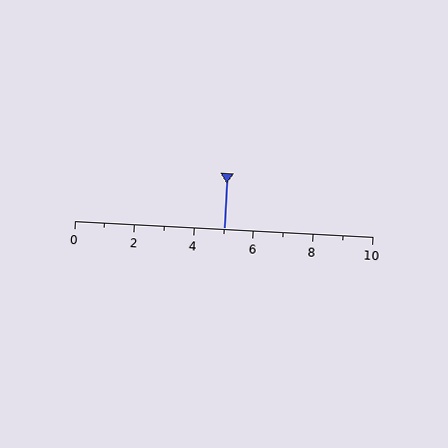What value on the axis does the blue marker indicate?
The marker indicates approximately 5.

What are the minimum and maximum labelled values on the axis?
The axis runs from 0 to 10.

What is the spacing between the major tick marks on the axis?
The major ticks are spaced 2 apart.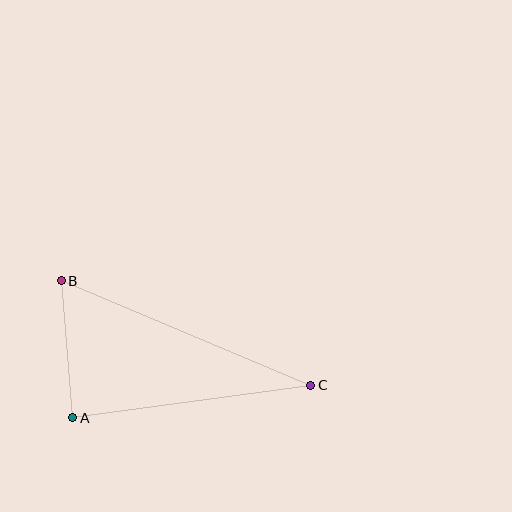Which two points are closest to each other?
Points A and B are closest to each other.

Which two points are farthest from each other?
Points B and C are farthest from each other.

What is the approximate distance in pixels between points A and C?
The distance between A and C is approximately 241 pixels.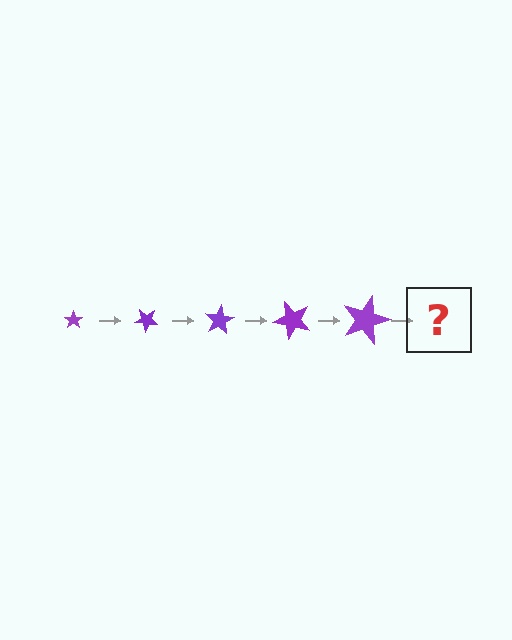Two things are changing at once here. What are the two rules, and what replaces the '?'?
The two rules are that the star grows larger each step and it rotates 40 degrees each step. The '?' should be a star, larger than the previous one and rotated 200 degrees from the start.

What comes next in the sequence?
The next element should be a star, larger than the previous one and rotated 200 degrees from the start.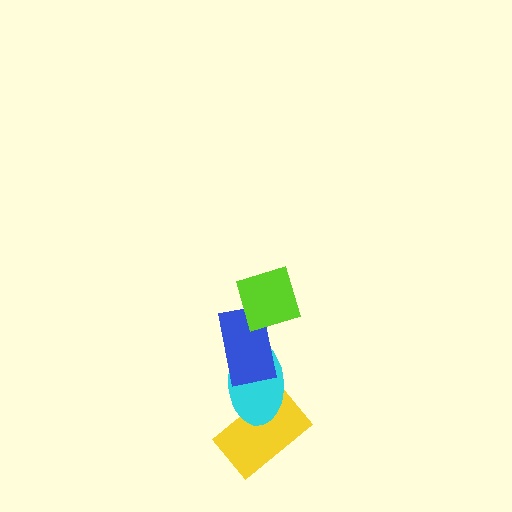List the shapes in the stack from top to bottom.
From top to bottom: the lime diamond, the blue rectangle, the cyan ellipse, the yellow rectangle.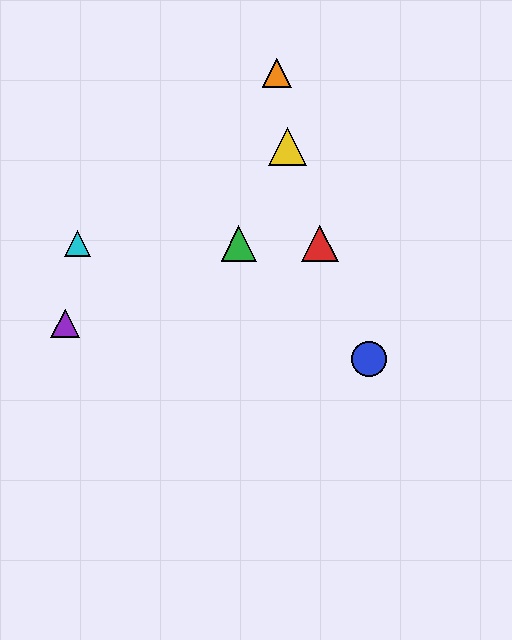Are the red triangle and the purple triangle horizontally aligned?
No, the red triangle is at y≈243 and the purple triangle is at y≈323.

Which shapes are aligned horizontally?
The red triangle, the green triangle, the cyan triangle are aligned horizontally.